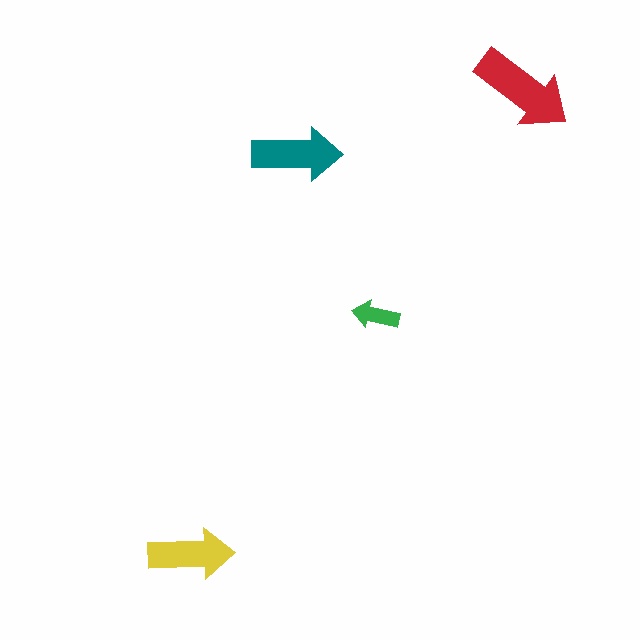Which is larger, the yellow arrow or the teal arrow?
The teal one.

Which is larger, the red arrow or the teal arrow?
The red one.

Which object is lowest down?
The yellow arrow is bottommost.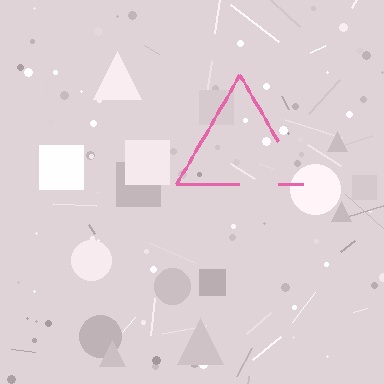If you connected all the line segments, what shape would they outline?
They would outline a triangle.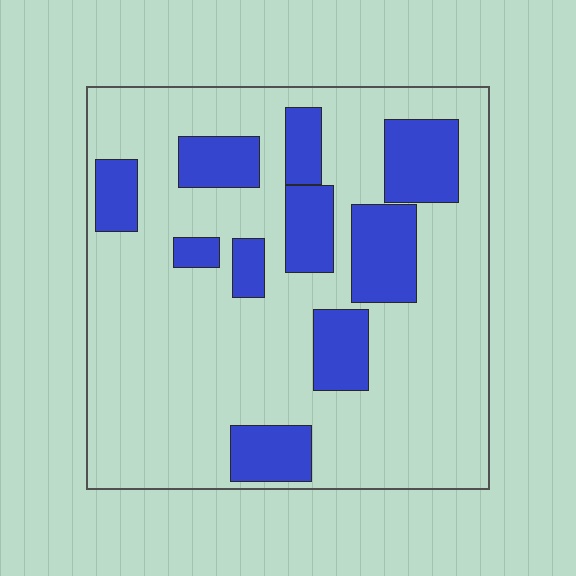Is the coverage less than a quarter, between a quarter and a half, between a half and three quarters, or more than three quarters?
Less than a quarter.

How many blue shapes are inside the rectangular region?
10.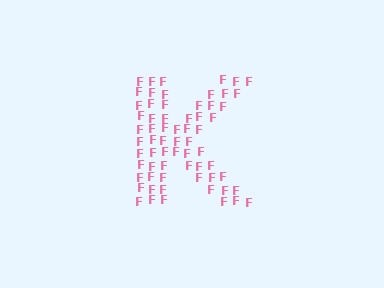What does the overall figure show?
The overall figure shows the letter K.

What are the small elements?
The small elements are letter F's.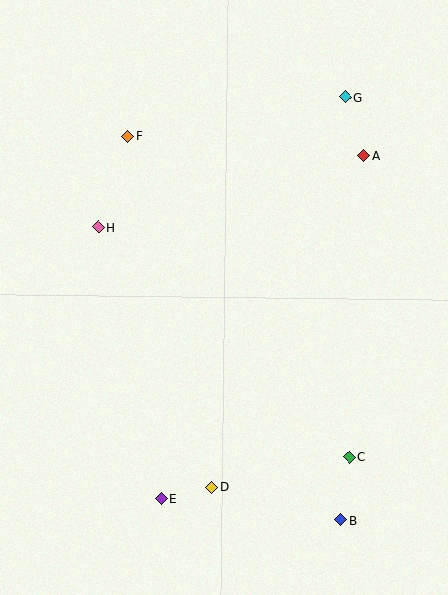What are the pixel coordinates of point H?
Point H is at (98, 227).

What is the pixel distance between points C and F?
The distance between C and F is 390 pixels.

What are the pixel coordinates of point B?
Point B is at (341, 520).